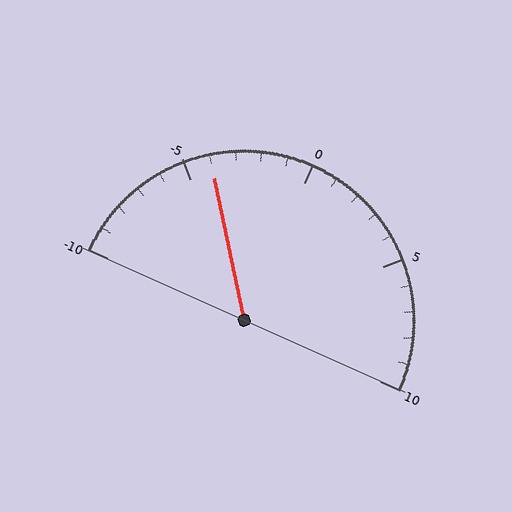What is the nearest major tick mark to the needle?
The nearest major tick mark is -5.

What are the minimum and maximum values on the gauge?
The gauge ranges from -10 to 10.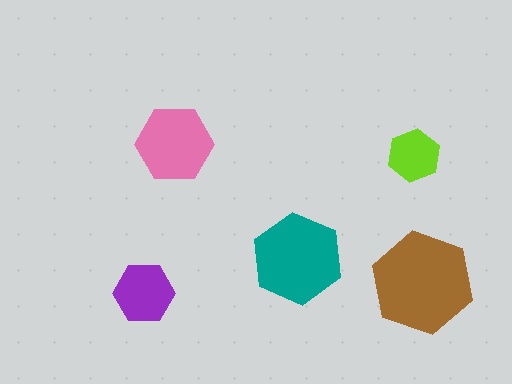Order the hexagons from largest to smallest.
the brown one, the teal one, the pink one, the purple one, the lime one.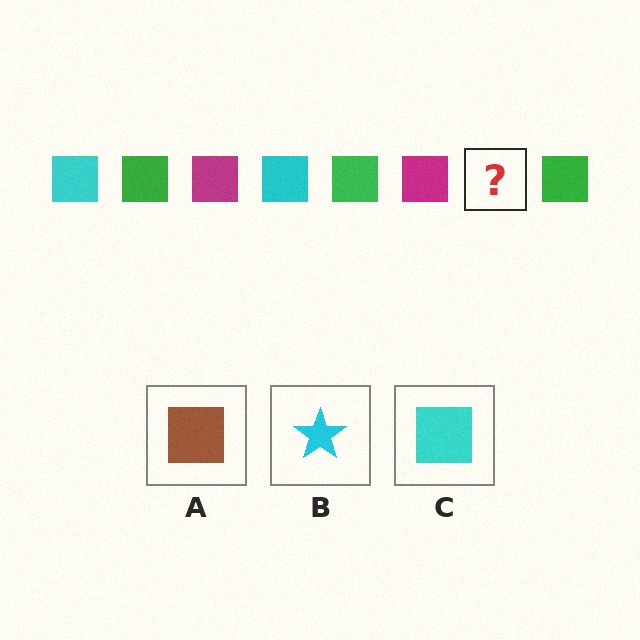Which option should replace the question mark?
Option C.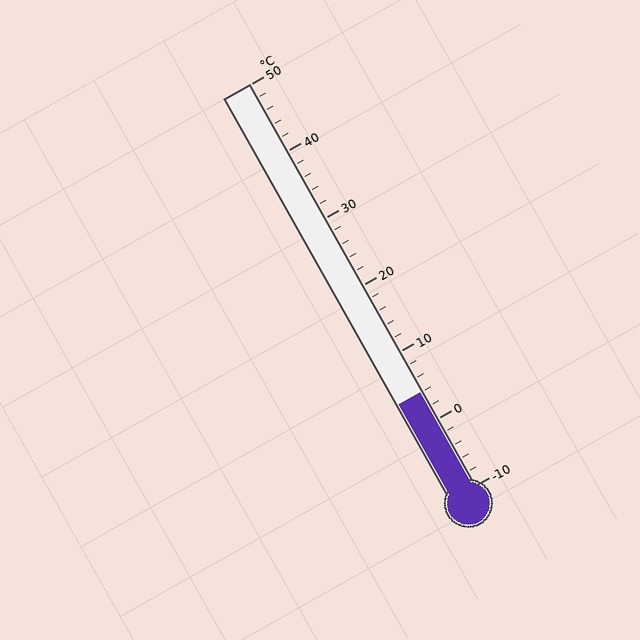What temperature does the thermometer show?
The thermometer shows approximately 4°C.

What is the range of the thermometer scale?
The thermometer scale ranges from -10°C to 50°C.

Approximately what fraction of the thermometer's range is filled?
The thermometer is filled to approximately 25% of its range.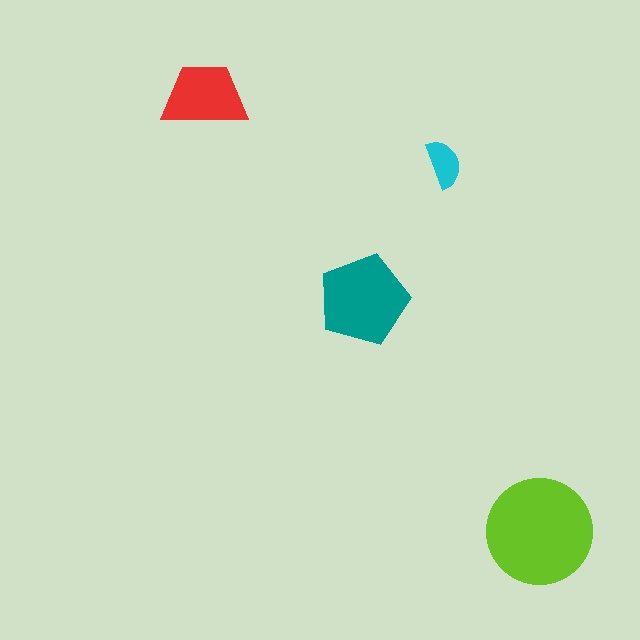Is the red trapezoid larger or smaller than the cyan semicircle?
Larger.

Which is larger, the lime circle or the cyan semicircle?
The lime circle.